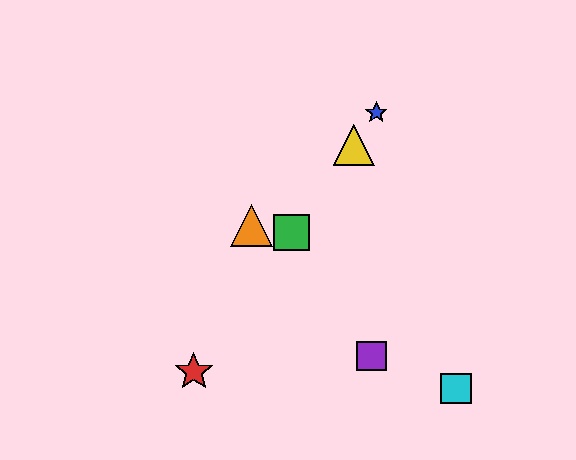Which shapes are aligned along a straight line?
The red star, the blue star, the green square, the yellow triangle are aligned along a straight line.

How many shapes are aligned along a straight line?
4 shapes (the red star, the blue star, the green square, the yellow triangle) are aligned along a straight line.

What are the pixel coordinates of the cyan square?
The cyan square is at (456, 389).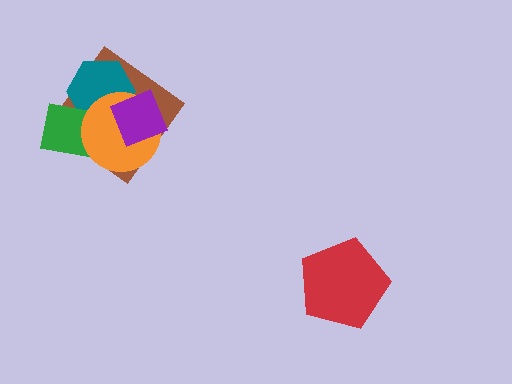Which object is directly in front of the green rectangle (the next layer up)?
The orange circle is directly in front of the green rectangle.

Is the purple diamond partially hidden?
No, no other shape covers it.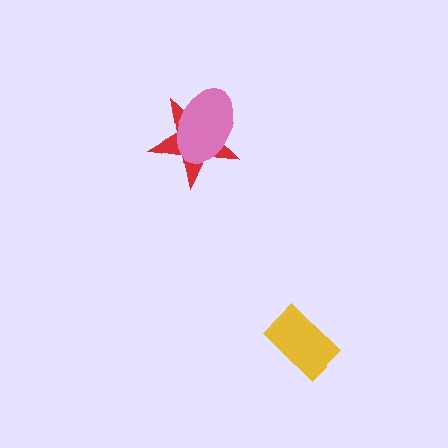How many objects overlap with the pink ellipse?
1 object overlaps with the pink ellipse.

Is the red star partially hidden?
Yes, it is partially covered by another shape.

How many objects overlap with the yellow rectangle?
0 objects overlap with the yellow rectangle.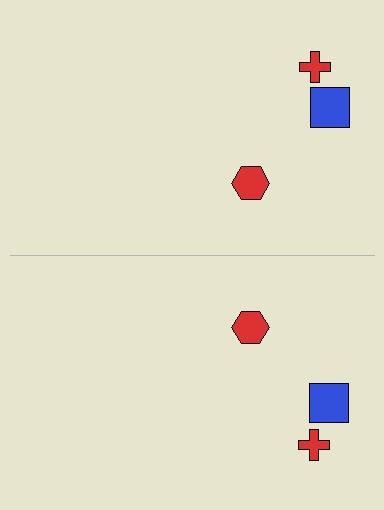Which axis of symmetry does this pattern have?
The pattern has a horizontal axis of symmetry running through the center of the image.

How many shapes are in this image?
There are 6 shapes in this image.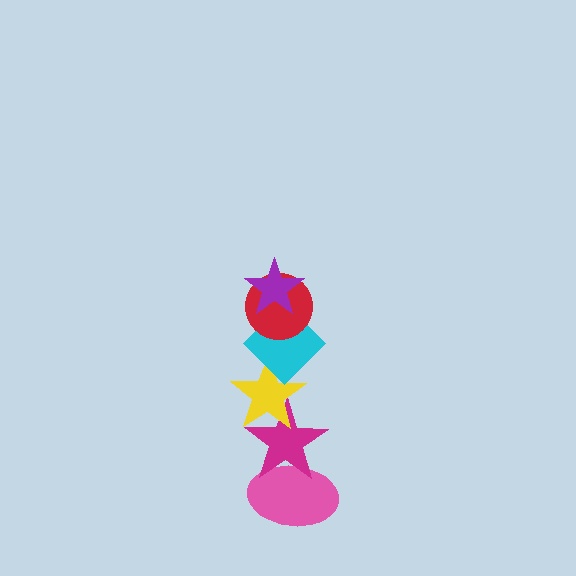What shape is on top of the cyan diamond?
The red circle is on top of the cyan diamond.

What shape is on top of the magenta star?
The yellow star is on top of the magenta star.